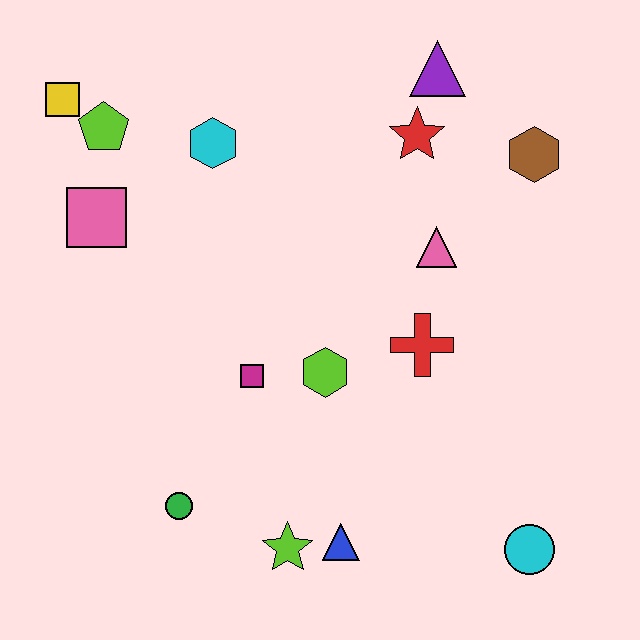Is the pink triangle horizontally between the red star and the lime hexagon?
No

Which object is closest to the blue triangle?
The lime star is closest to the blue triangle.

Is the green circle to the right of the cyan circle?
No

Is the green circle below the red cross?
Yes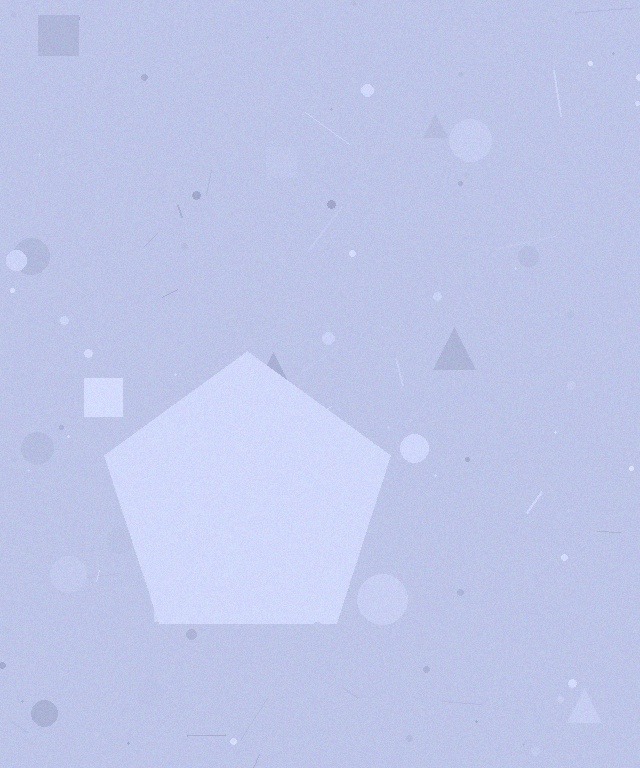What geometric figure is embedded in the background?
A pentagon is embedded in the background.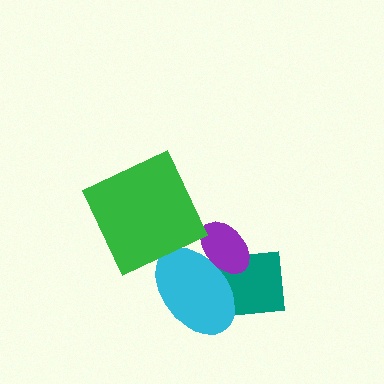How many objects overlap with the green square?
0 objects overlap with the green square.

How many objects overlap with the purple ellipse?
2 objects overlap with the purple ellipse.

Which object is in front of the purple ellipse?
The cyan ellipse is in front of the purple ellipse.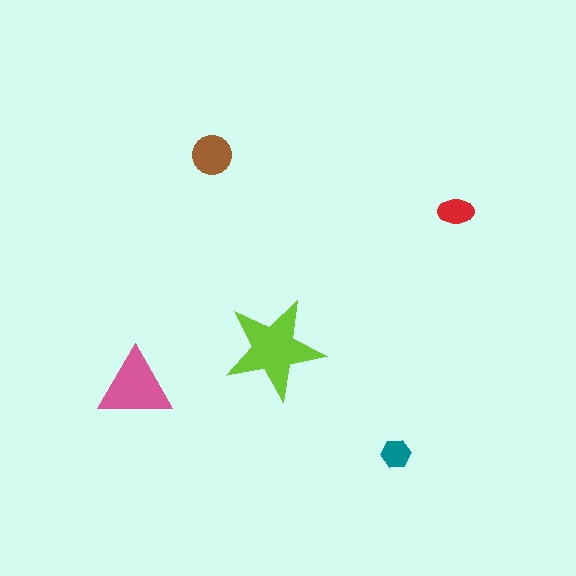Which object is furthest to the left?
The pink triangle is leftmost.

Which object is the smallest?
The teal hexagon.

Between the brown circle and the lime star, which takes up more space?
The lime star.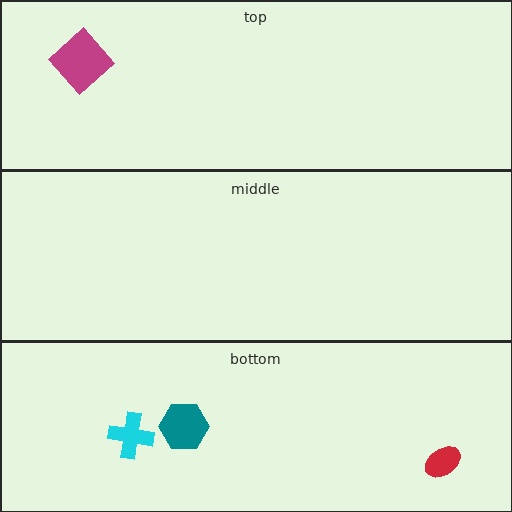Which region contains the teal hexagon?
The bottom region.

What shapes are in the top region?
The magenta diamond.